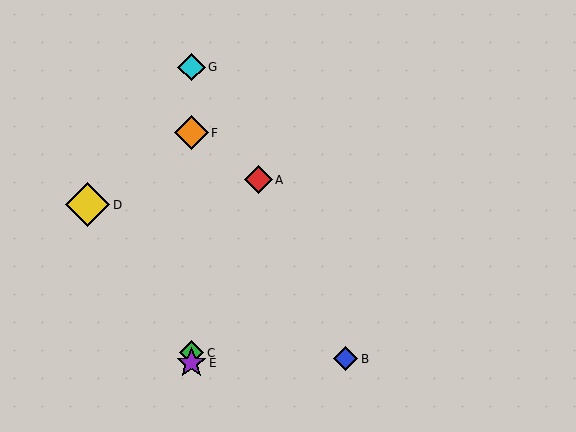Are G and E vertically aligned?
Yes, both are at x≈191.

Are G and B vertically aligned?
No, G is at x≈191 and B is at x≈346.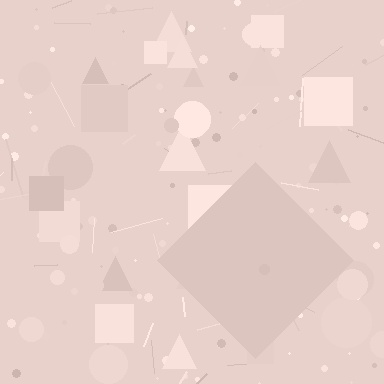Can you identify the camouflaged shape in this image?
The camouflaged shape is a diamond.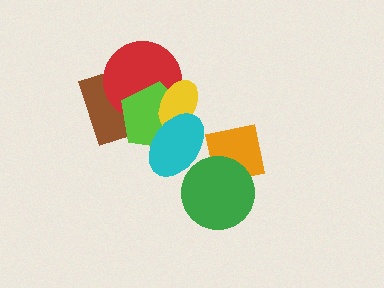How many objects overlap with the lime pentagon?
4 objects overlap with the lime pentagon.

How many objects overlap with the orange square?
2 objects overlap with the orange square.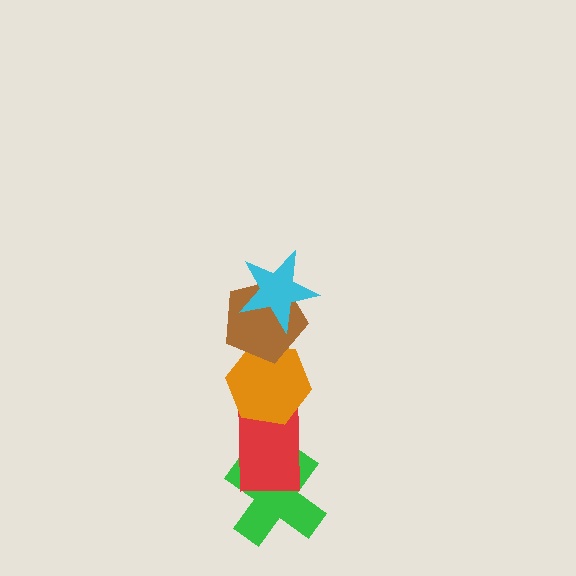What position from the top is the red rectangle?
The red rectangle is 4th from the top.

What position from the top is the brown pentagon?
The brown pentagon is 2nd from the top.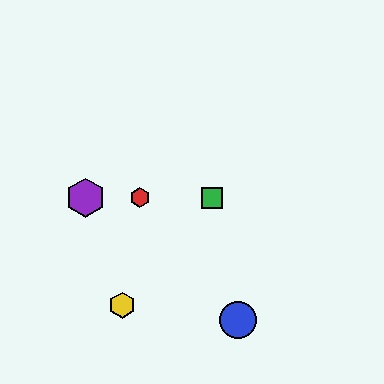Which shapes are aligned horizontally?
The red hexagon, the green square, the purple hexagon are aligned horizontally.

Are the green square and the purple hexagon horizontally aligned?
Yes, both are at y≈198.